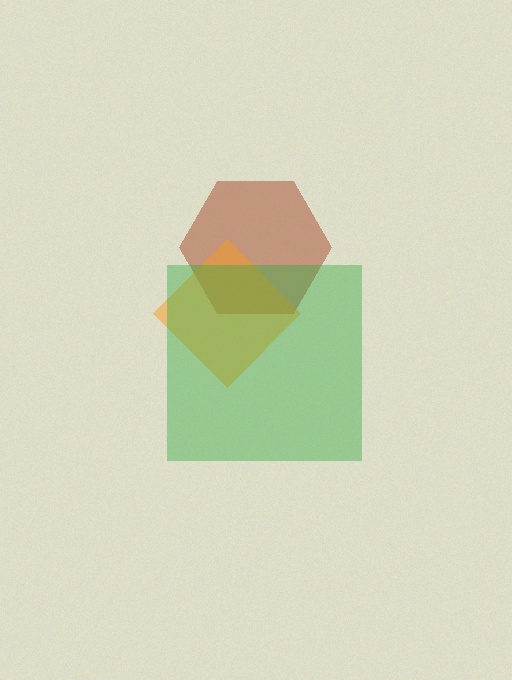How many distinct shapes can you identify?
There are 3 distinct shapes: a brown hexagon, an orange diamond, a green square.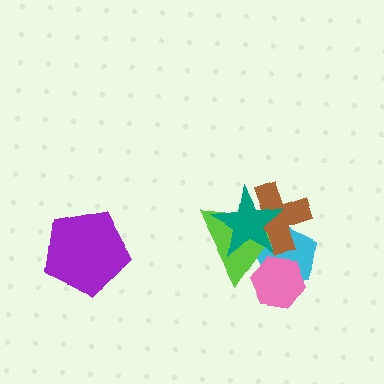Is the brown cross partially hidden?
Yes, it is partially covered by another shape.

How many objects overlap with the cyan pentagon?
4 objects overlap with the cyan pentagon.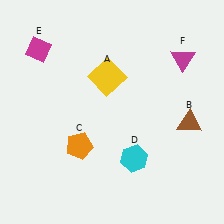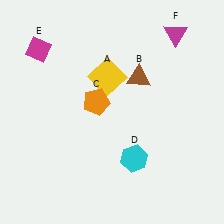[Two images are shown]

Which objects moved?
The objects that moved are: the brown triangle (B), the orange pentagon (C), the magenta triangle (F).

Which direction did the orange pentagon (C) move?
The orange pentagon (C) moved up.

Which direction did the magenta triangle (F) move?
The magenta triangle (F) moved up.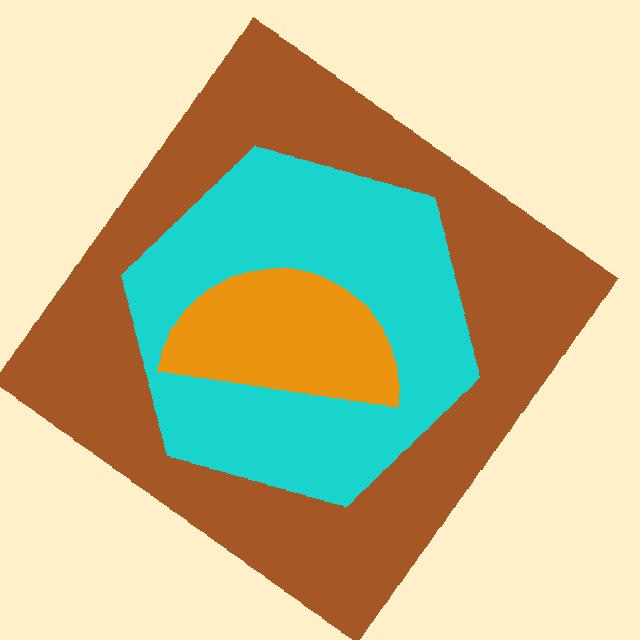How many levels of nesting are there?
3.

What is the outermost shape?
The brown diamond.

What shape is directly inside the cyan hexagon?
The orange semicircle.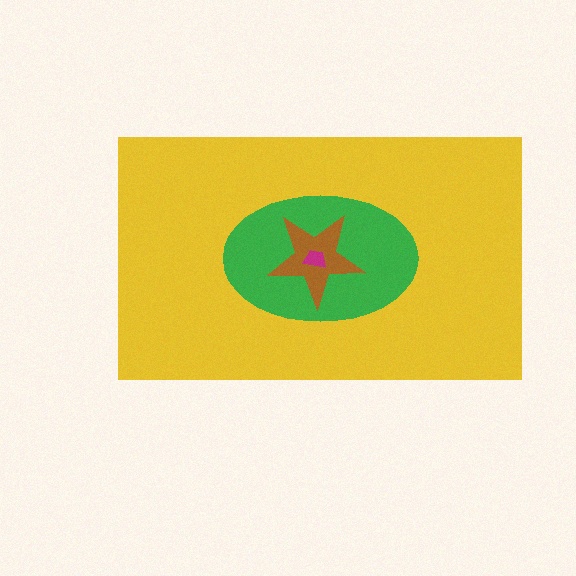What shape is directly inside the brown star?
The magenta trapezoid.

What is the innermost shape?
The magenta trapezoid.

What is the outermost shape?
The yellow rectangle.